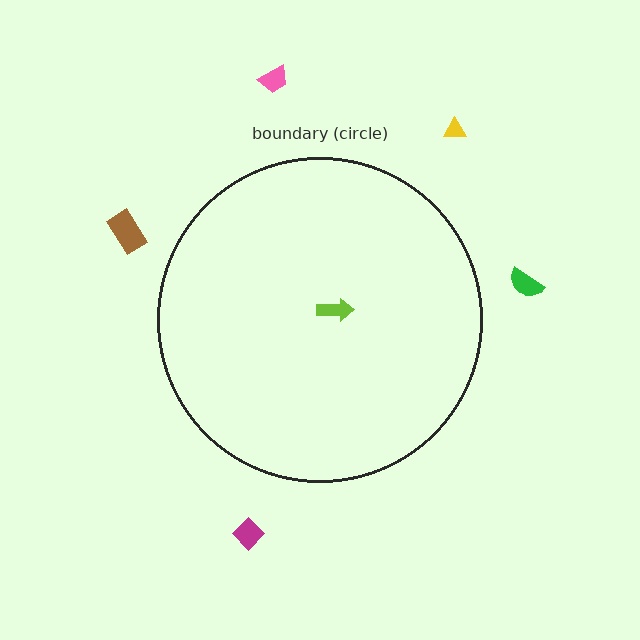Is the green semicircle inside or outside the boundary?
Outside.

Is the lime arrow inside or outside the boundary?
Inside.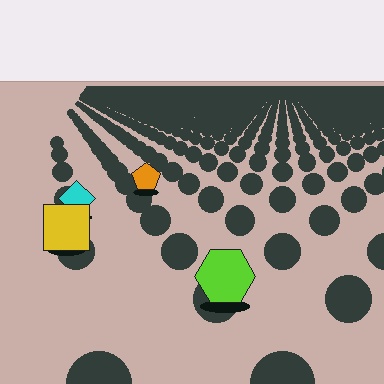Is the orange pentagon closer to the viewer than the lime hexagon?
No. The lime hexagon is closer — you can tell from the texture gradient: the ground texture is coarser near it.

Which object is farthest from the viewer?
The orange pentagon is farthest from the viewer. It appears smaller and the ground texture around it is denser.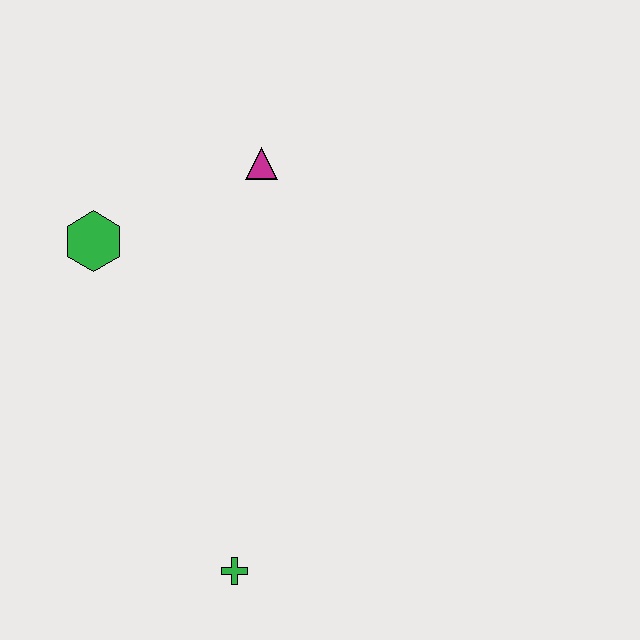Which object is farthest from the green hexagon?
The green cross is farthest from the green hexagon.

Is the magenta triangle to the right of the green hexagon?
Yes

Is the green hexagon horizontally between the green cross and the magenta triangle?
No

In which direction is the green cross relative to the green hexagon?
The green cross is below the green hexagon.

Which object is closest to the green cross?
The green hexagon is closest to the green cross.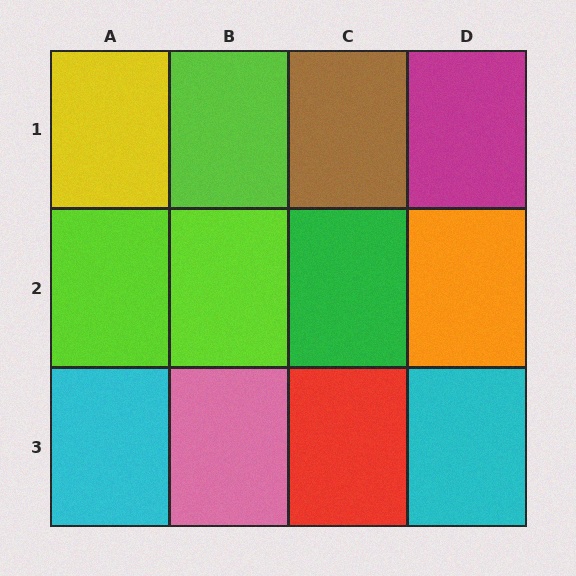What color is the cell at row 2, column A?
Lime.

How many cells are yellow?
1 cell is yellow.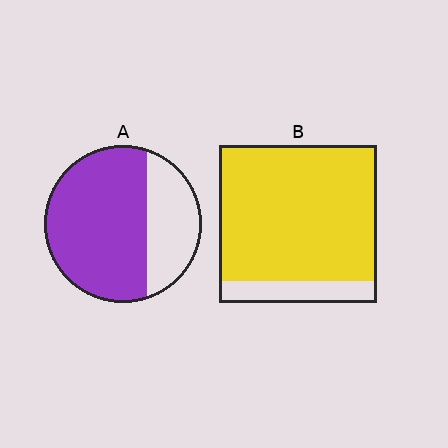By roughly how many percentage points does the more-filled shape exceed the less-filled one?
By roughly 15 percentage points (B over A).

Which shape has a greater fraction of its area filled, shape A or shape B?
Shape B.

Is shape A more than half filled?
Yes.